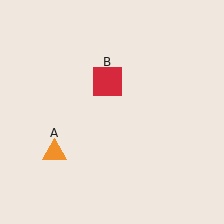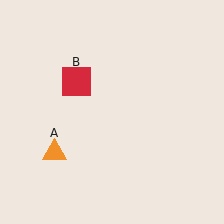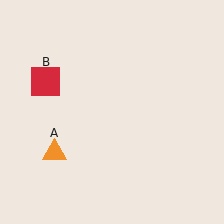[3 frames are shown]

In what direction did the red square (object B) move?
The red square (object B) moved left.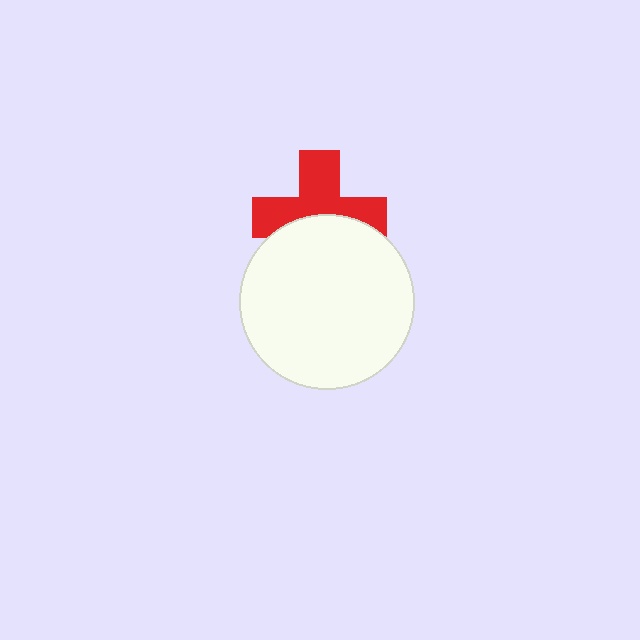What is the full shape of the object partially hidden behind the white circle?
The partially hidden object is a red cross.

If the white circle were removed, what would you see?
You would see the complete red cross.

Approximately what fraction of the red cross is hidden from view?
Roughly 42% of the red cross is hidden behind the white circle.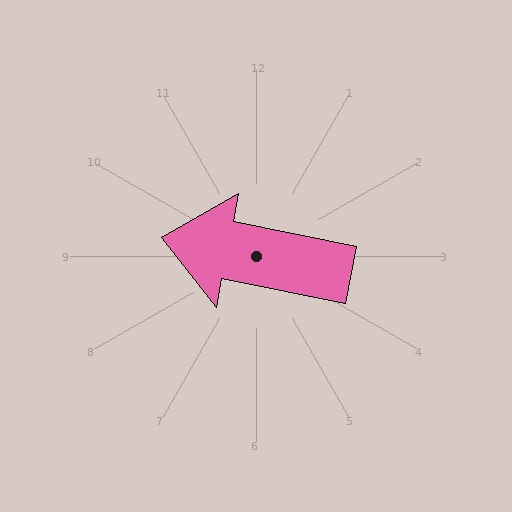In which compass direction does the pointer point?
West.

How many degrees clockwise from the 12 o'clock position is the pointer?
Approximately 281 degrees.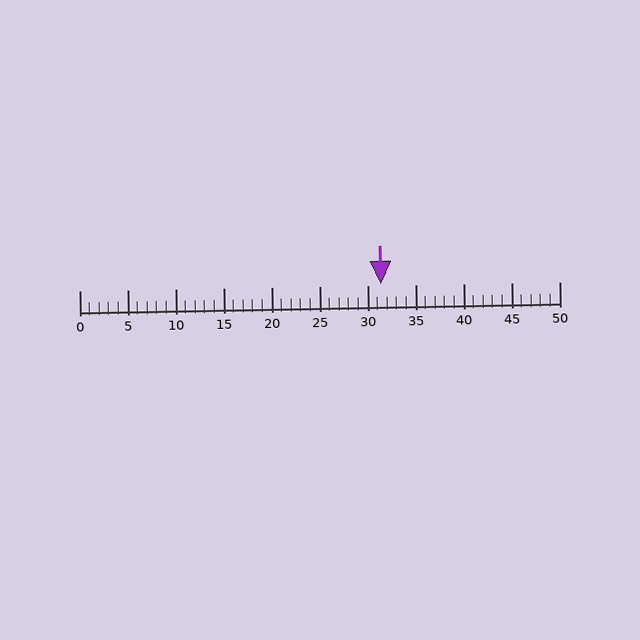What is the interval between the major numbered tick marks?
The major tick marks are spaced 5 units apart.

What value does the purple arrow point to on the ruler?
The purple arrow points to approximately 31.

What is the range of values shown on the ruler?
The ruler shows values from 0 to 50.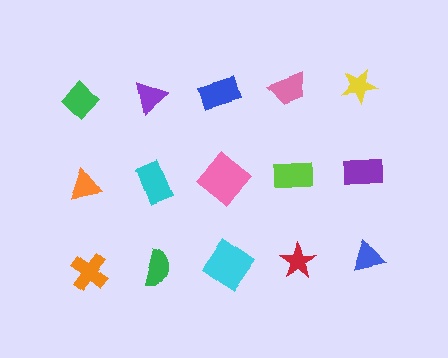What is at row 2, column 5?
A purple rectangle.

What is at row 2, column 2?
A cyan rectangle.